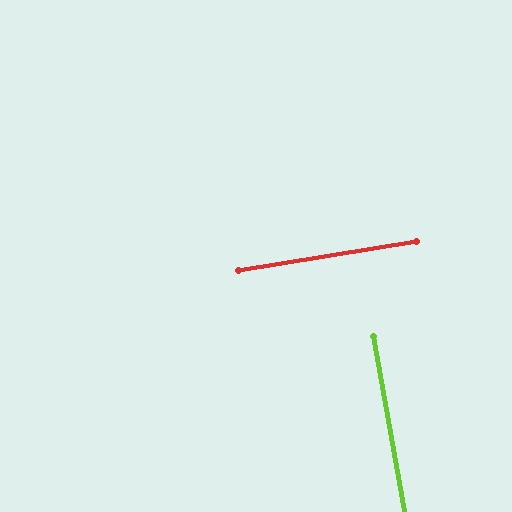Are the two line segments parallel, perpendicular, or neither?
Perpendicular — they meet at approximately 89°.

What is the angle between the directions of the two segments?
Approximately 89 degrees.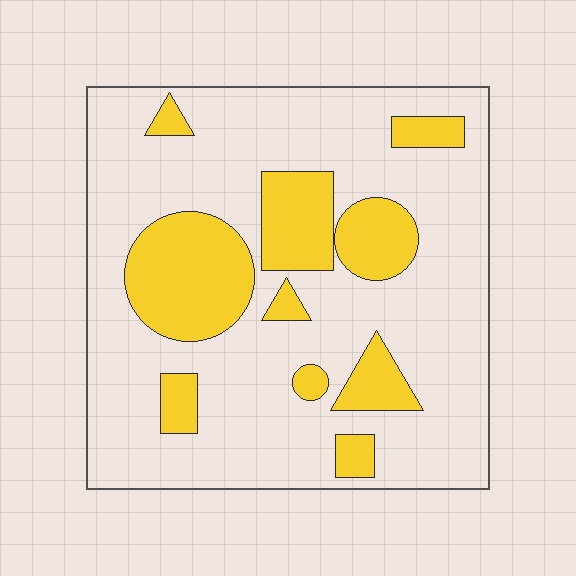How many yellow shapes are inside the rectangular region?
10.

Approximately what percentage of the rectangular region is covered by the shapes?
Approximately 25%.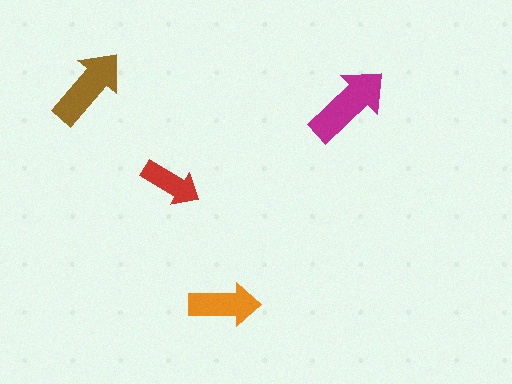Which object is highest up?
The brown arrow is topmost.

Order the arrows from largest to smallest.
the magenta one, the brown one, the orange one, the red one.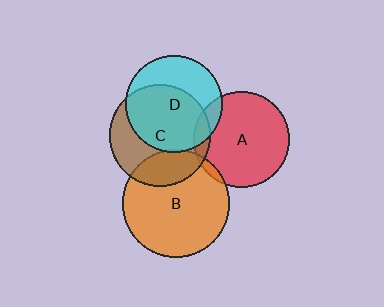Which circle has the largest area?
Circle B (orange).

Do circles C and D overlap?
Yes.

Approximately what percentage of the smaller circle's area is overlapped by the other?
Approximately 60%.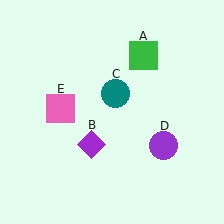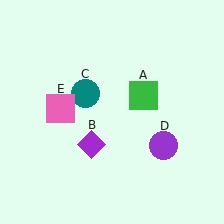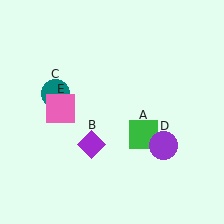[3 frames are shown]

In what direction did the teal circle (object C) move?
The teal circle (object C) moved left.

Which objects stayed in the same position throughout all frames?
Purple diamond (object B) and purple circle (object D) and pink square (object E) remained stationary.